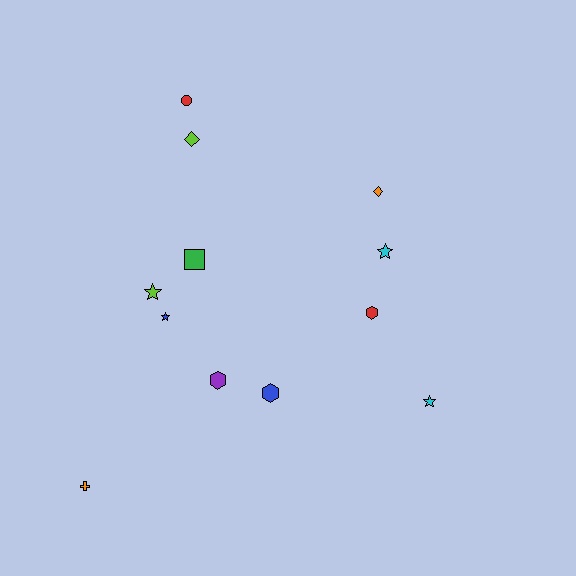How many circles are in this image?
There is 1 circle.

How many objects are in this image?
There are 12 objects.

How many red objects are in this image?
There are 2 red objects.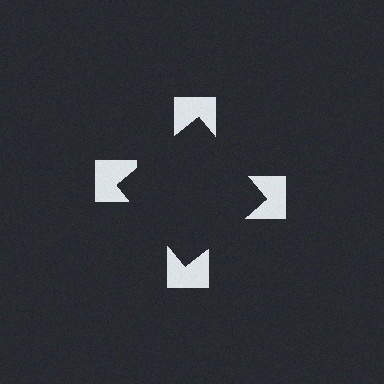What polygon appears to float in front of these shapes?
An illusory square — its edges are inferred from the aligned wedge cuts in the notched squares, not physically drawn.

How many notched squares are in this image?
There are 4 — one at each vertex of the illusory square.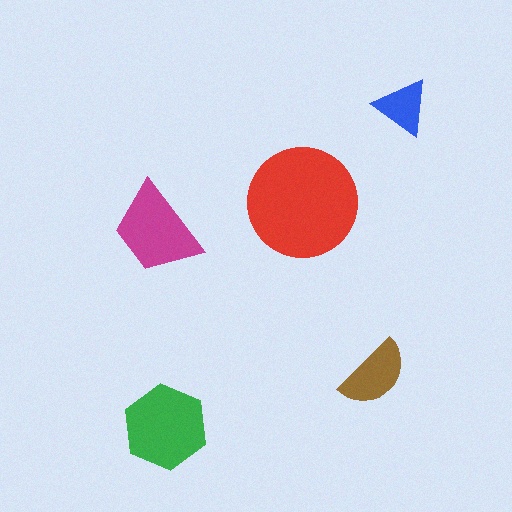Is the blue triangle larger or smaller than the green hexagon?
Smaller.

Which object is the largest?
The red circle.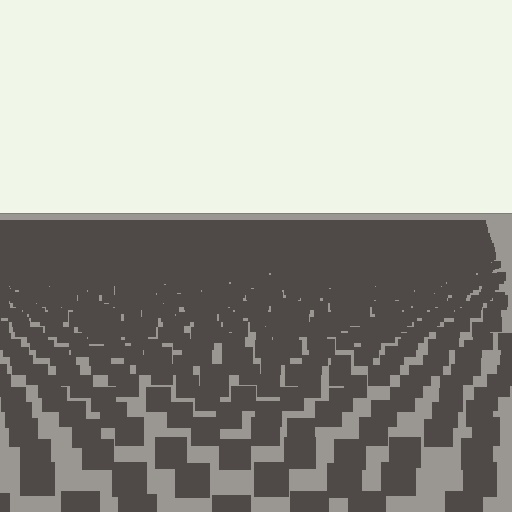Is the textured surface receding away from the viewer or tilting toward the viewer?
The surface is receding away from the viewer. Texture elements get smaller and denser toward the top.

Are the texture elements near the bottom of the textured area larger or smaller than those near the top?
Larger. Near the bottom, elements are closer to the viewer and appear at a bigger on-screen size.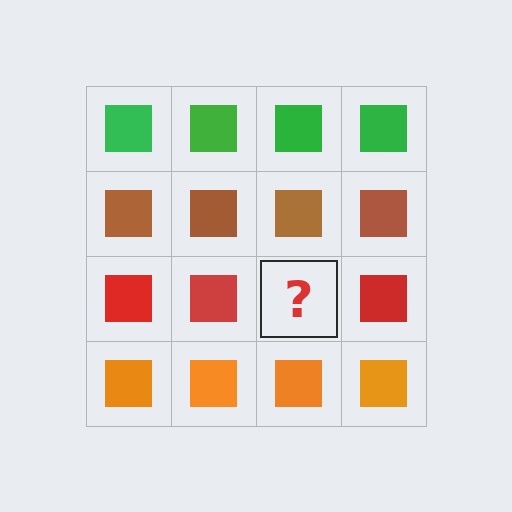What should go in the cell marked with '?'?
The missing cell should contain a red square.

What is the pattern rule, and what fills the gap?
The rule is that each row has a consistent color. The gap should be filled with a red square.